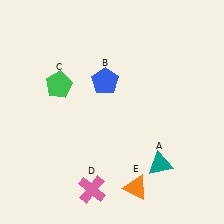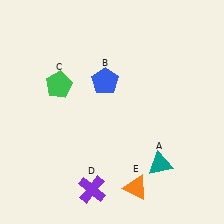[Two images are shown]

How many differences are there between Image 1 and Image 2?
There is 1 difference between the two images.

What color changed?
The cross (D) changed from pink in Image 1 to purple in Image 2.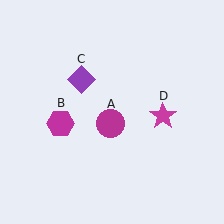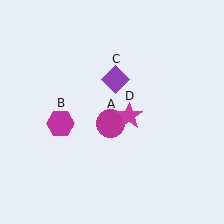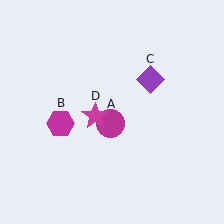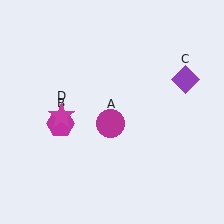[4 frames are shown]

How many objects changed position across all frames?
2 objects changed position: purple diamond (object C), magenta star (object D).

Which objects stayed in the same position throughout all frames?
Magenta circle (object A) and magenta hexagon (object B) remained stationary.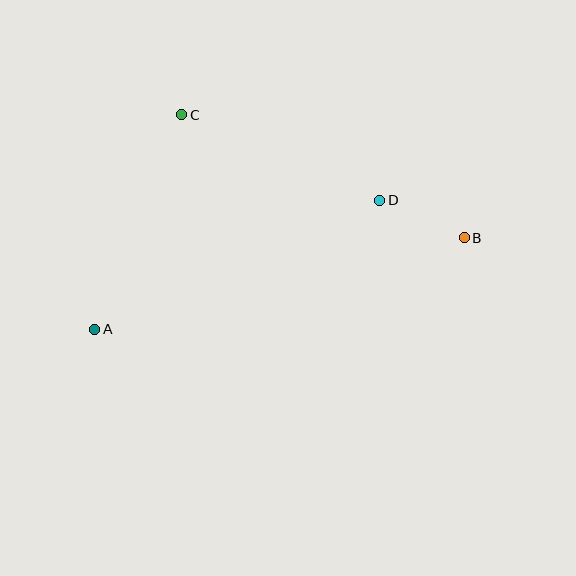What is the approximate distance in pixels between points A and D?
The distance between A and D is approximately 313 pixels.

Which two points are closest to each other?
Points B and D are closest to each other.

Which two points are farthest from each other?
Points A and B are farthest from each other.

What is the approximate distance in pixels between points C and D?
The distance between C and D is approximately 216 pixels.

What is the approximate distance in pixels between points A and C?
The distance between A and C is approximately 232 pixels.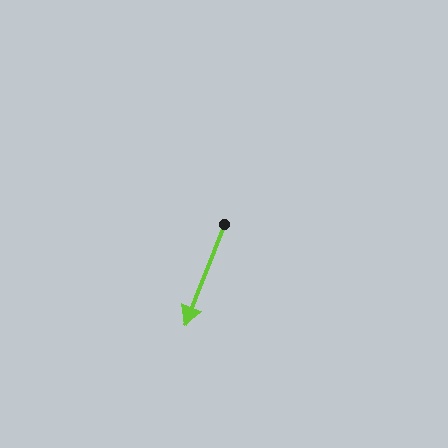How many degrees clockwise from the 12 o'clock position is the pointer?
Approximately 201 degrees.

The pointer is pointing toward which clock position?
Roughly 7 o'clock.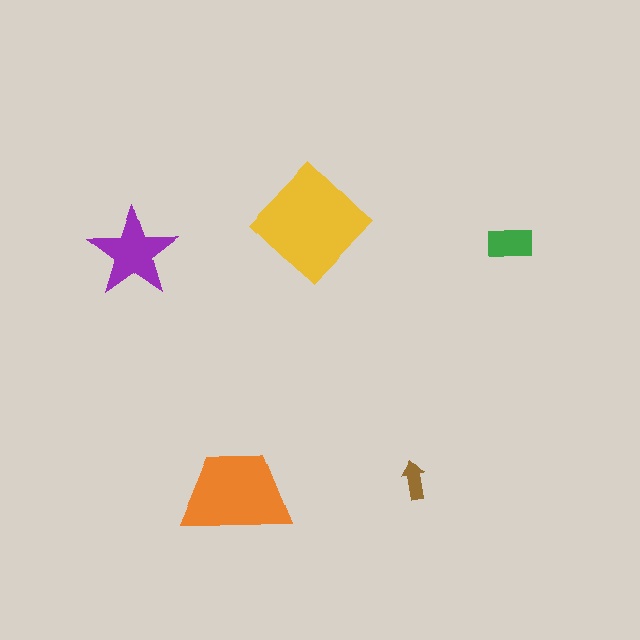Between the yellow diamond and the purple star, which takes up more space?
The yellow diamond.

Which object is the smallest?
The brown arrow.